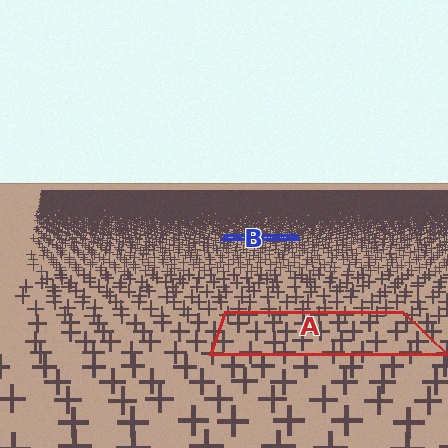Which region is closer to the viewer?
Region A is closer. The texture elements there are larger and more spread out.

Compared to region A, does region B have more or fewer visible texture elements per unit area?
Region B has more texture elements per unit area — they are packed more densely because it is farther away.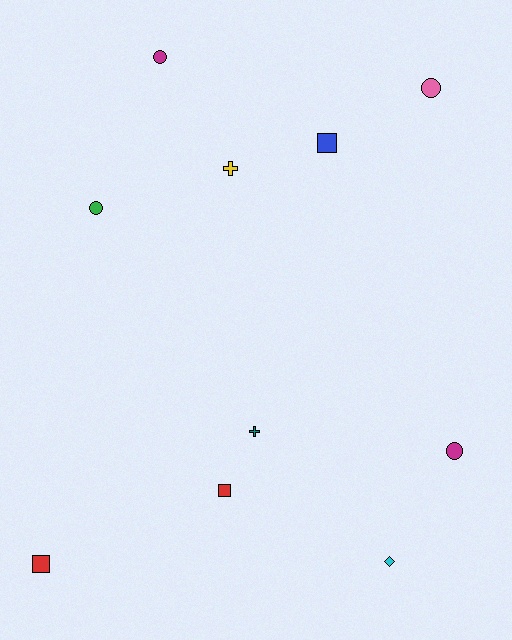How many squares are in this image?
There are 3 squares.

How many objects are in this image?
There are 10 objects.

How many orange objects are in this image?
There are no orange objects.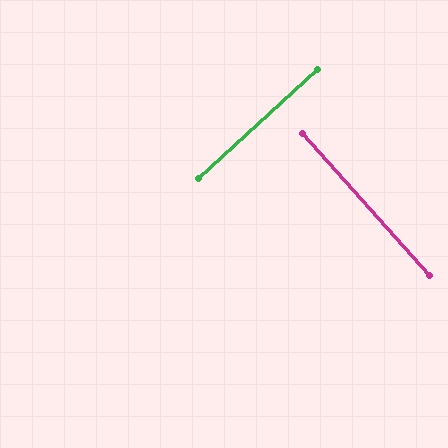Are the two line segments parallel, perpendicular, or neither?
Perpendicular — they meet at approximately 90°.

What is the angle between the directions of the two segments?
Approximately 90 degrees.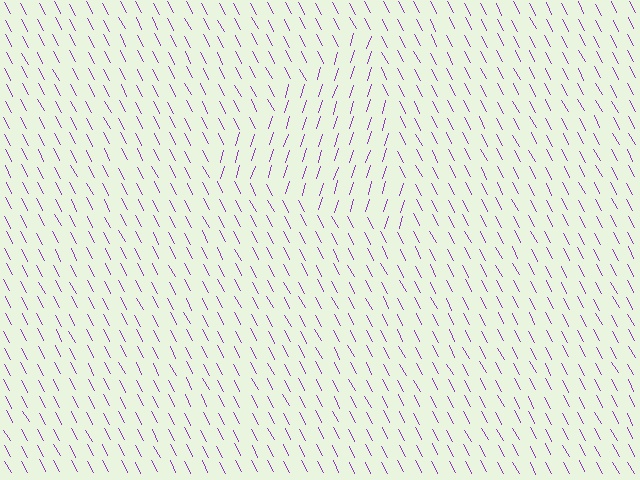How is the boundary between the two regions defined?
The boundary is defined purely by a change in line orientation (approximately 45 degrees difference). All lines are the same color and thickness.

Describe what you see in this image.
The image is filled with small purple line segments. A triangle region in the image has lines oriented differently from the surrounding lines, creating a visible texture boundary.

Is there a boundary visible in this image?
Yes, there is a texture boundary formed by a change in line orientation.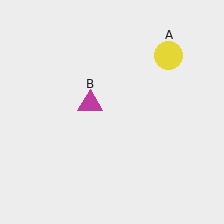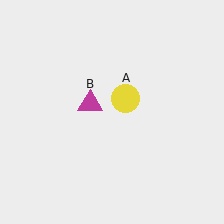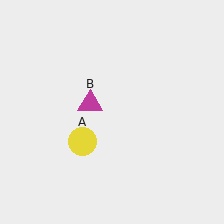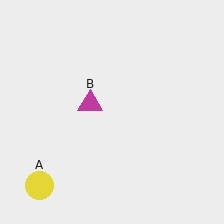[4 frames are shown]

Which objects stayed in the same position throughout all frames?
Magenta triangle (object B) remained stationary.